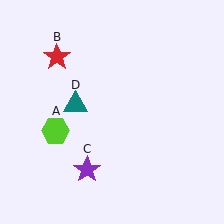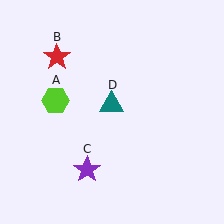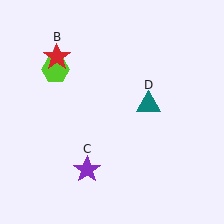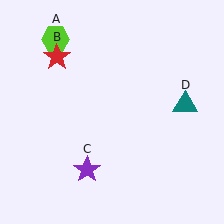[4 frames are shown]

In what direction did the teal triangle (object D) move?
The teal triangle (object D) moved right.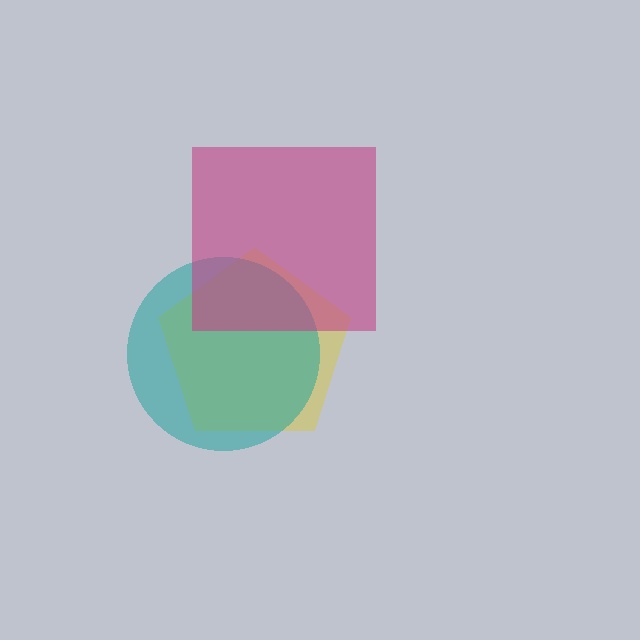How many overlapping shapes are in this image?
There are 3 overlapping shapes in the image.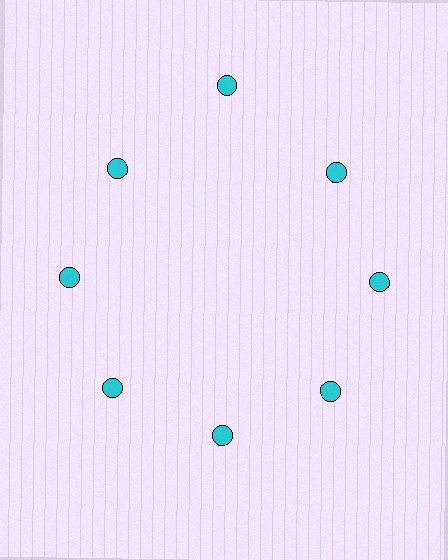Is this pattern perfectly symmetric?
No. The 8 cyan circles are arranged in a ring, but one element near the 12 o'clock position is pushed outward from the center, breaking the 8-fold rotational symmetry.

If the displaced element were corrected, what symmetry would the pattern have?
It would have 8-fold rotational symmetry — the pattern would map onto itself every 45 degrees.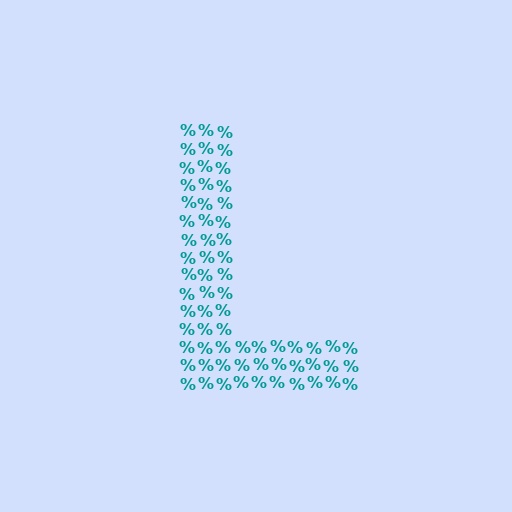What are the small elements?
The small elements are percent signs.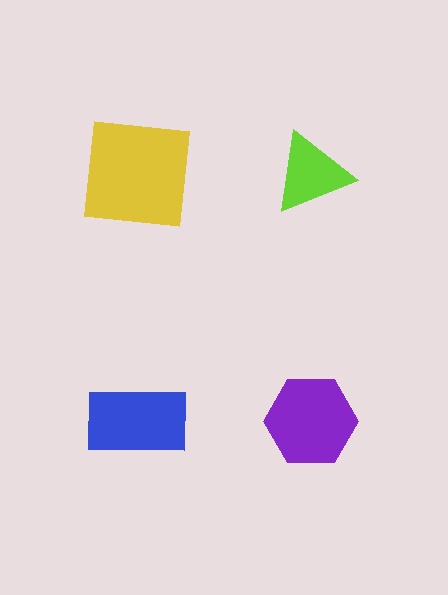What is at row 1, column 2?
A lime triangle.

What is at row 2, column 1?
A blue rectangle.